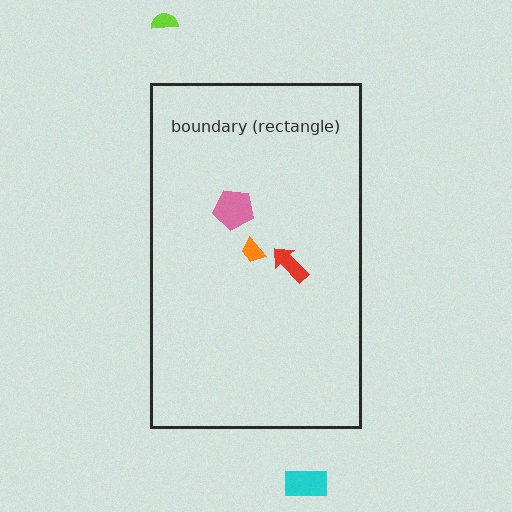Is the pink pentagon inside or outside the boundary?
Inside.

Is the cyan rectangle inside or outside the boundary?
Outside.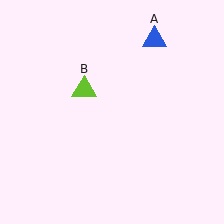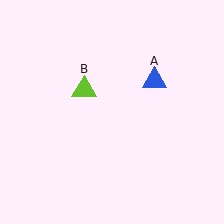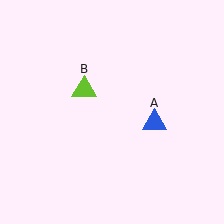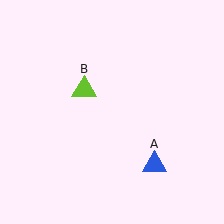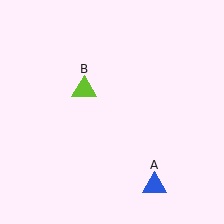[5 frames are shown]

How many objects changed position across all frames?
1 object changed position: blue triangle (object A).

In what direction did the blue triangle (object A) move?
The blue triangle (object A) moved down.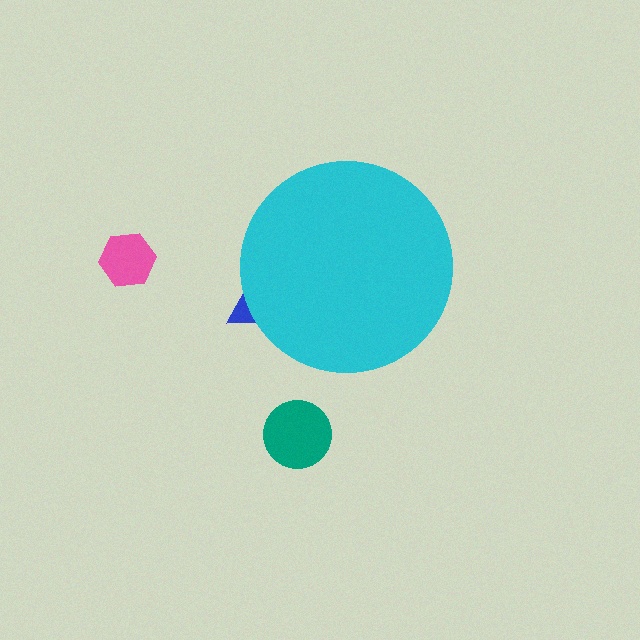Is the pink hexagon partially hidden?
No, the pink hexagon is fully visible.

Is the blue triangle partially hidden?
Yes, the blue triangle is partially hidden behind the cyan circle.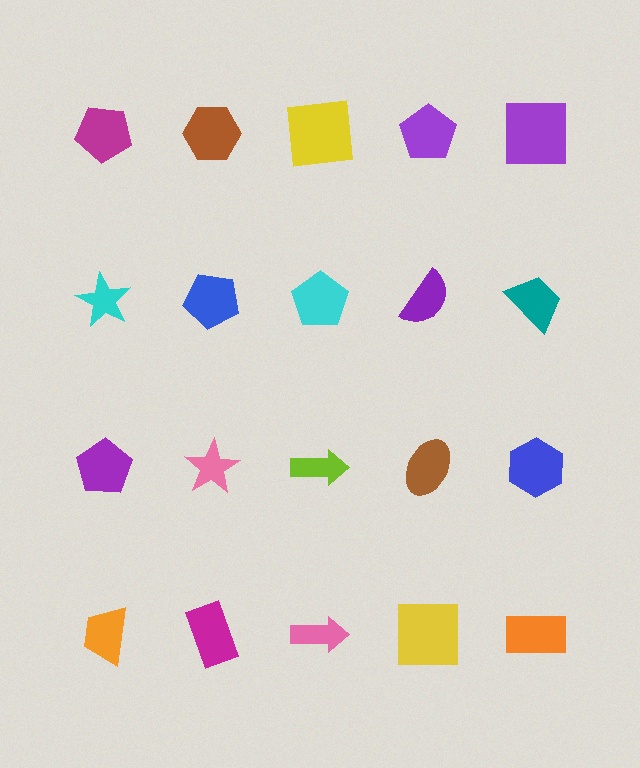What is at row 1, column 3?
A yellow square.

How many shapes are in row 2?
5 shapes.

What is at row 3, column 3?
A lime arrow.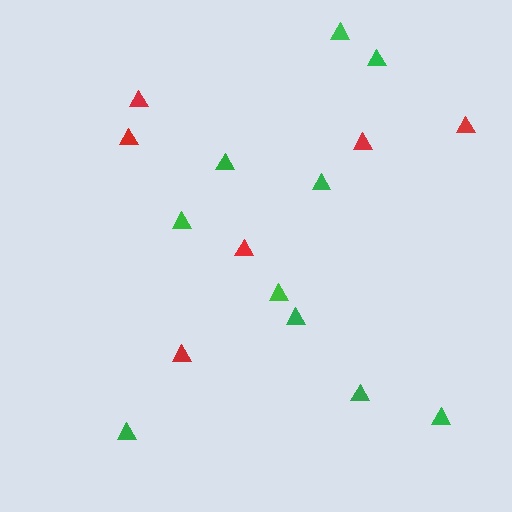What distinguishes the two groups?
There are 2 groups: one group of green triangles (10) and one group of red triangles (6).